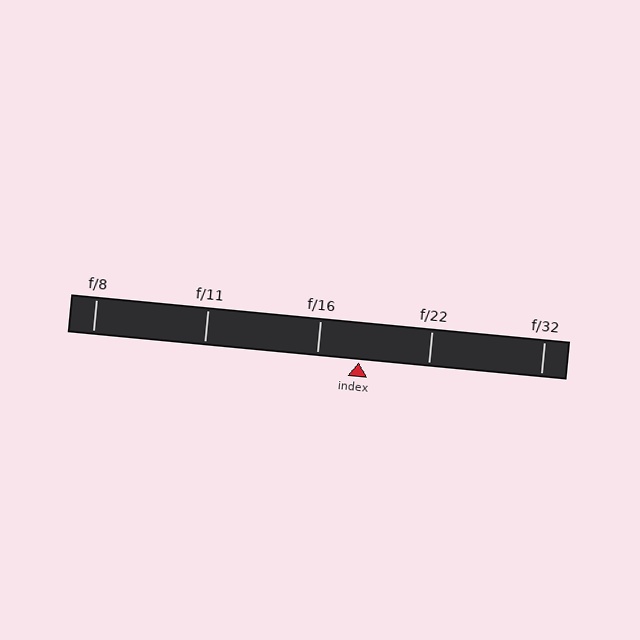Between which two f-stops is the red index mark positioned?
The index mark is between f/16 and f/22.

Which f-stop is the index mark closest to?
The index mark is closest to f/16.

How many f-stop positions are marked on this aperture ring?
There are 5 f-stop positions marked.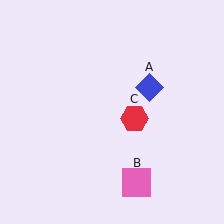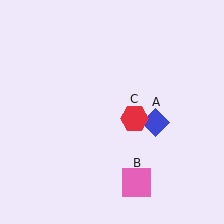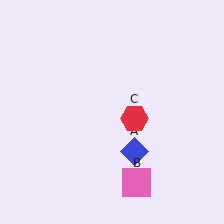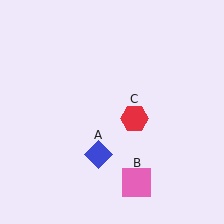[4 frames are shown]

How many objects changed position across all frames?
1 object changed position: blue diamond (object A).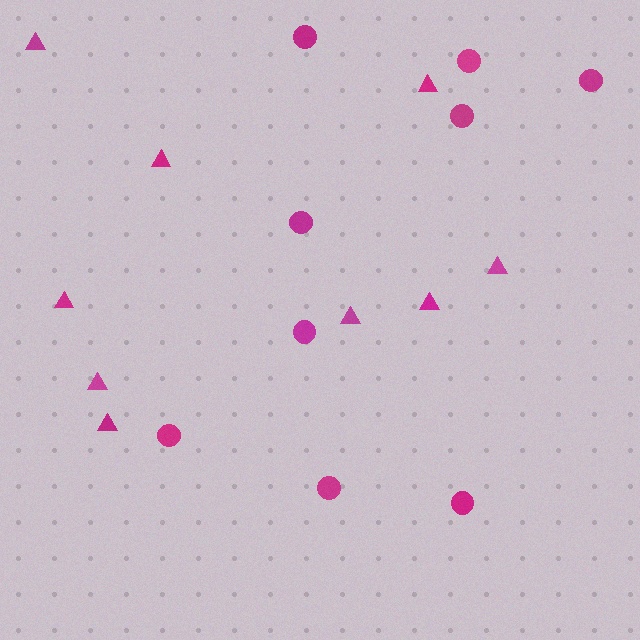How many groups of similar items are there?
There are 2 groups: one group of triangles (9) and one group of circles (9).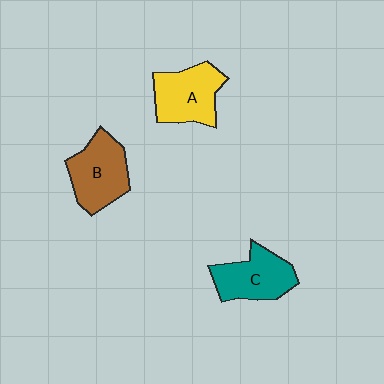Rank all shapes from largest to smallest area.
From largest to smallest: B (brown), A (yellow), C (teal).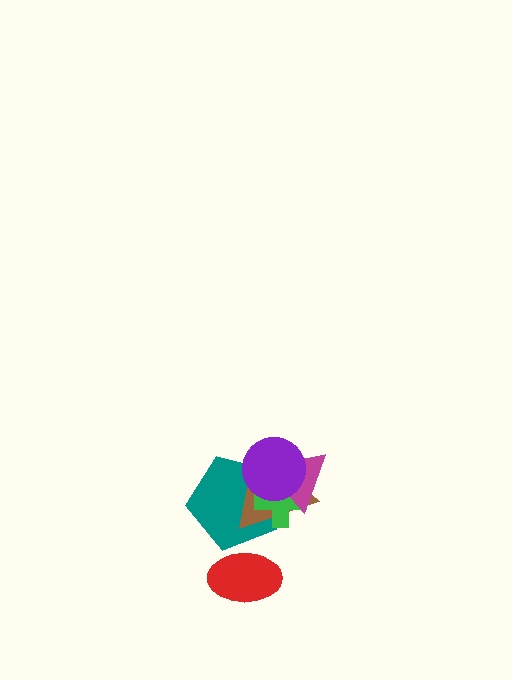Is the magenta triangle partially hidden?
Yes, it is partially covered by another shape.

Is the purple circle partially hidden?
No, no other shape covers it.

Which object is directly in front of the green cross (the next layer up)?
The magenta triangle is directly in front of the green cross.